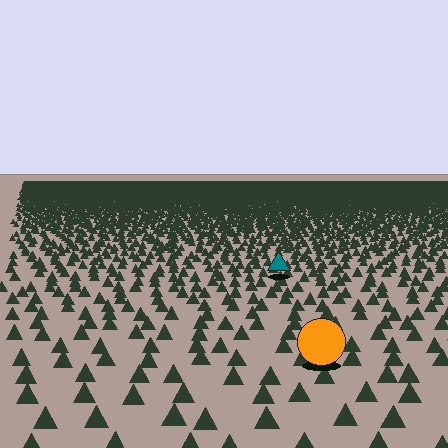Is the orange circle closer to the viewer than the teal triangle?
Yes. The orange circle is closer — you can tell from the texture gradient: the ground texture is coarser near it.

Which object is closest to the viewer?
The orange circle is closest. The texture marks near it are larger and more spread out.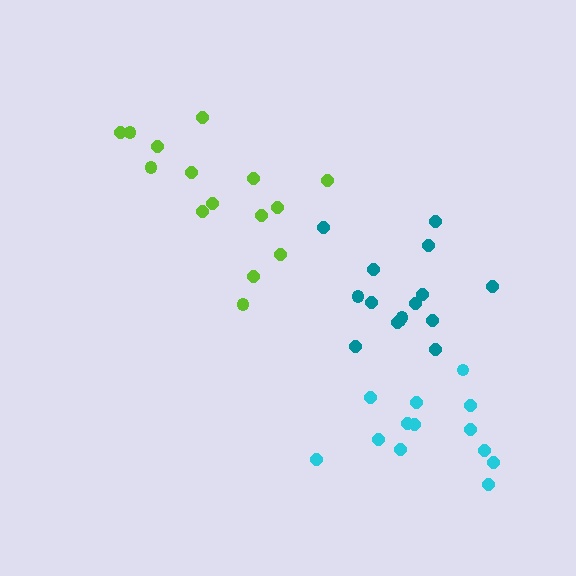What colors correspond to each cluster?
The clusters are colored: teal, cyan, lime.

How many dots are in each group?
Group 1: 15 dots, Group 2: 13 dots, Group 3: 15 dots (43 total).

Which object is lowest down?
The cyan cluster is bottommost.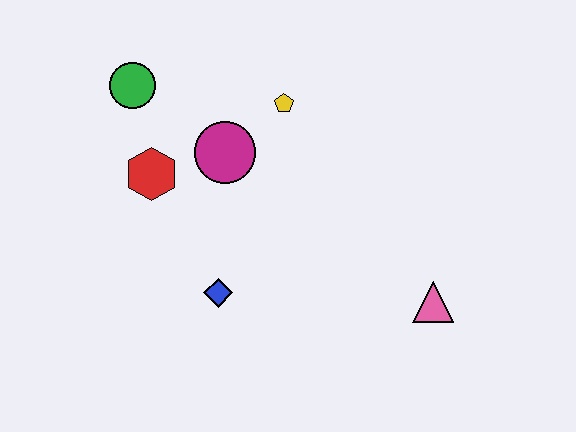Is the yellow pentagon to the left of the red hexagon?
No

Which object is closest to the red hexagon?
The magenta circle is closest to the red hexagon.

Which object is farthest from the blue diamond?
The green circle is farthest from the blue diamond.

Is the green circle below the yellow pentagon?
No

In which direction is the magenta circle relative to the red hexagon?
The magenta circle is to the right of the red hexagon.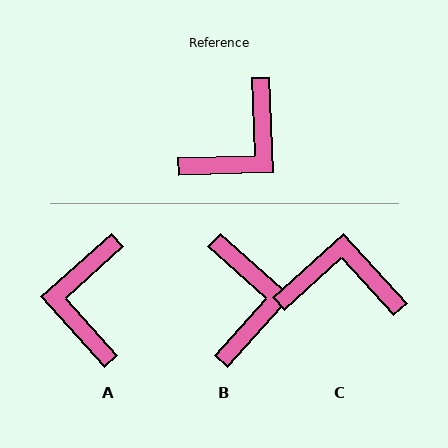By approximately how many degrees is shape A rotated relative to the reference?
Approximately 140 degrees clockwise.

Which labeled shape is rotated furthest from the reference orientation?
A, about 140 degrees away.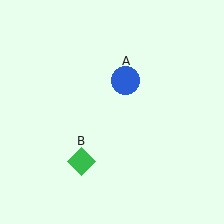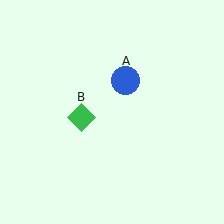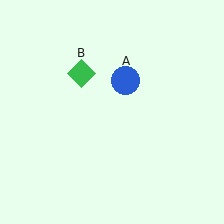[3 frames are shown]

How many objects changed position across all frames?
1 object changed position: green diamond (object B).